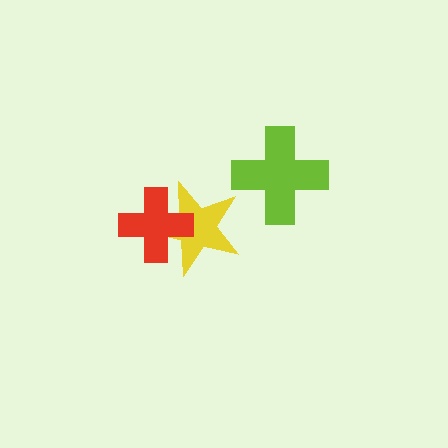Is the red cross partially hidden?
No, no other shape covers it.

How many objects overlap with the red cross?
1 object overlaps with the red cross.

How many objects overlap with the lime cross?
0 objects overlap with the lime cross.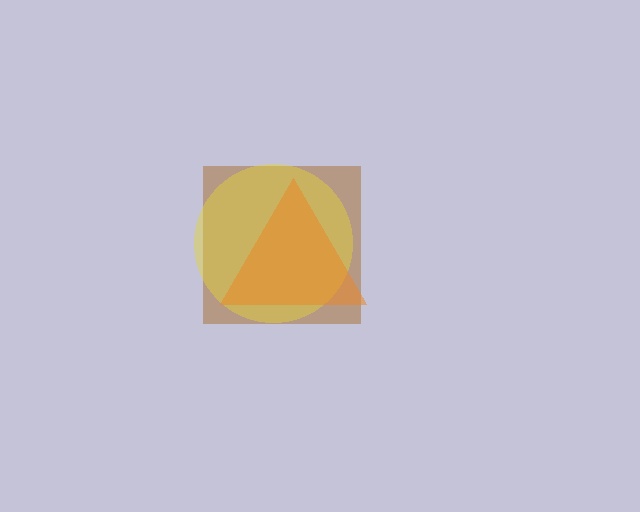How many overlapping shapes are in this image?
There are 3 overlapping shapes in the image.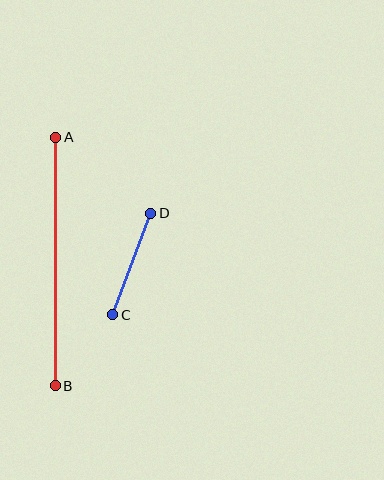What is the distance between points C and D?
The distance is approximately 108 pixels.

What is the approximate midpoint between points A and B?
The midpoint is at approximately (55, 261) pixels.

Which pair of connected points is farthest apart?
Points A and B are farthest apart.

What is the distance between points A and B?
The distance is approximately 249 pixels.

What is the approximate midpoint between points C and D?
The midpoint is at approximately (132, 264) pixels.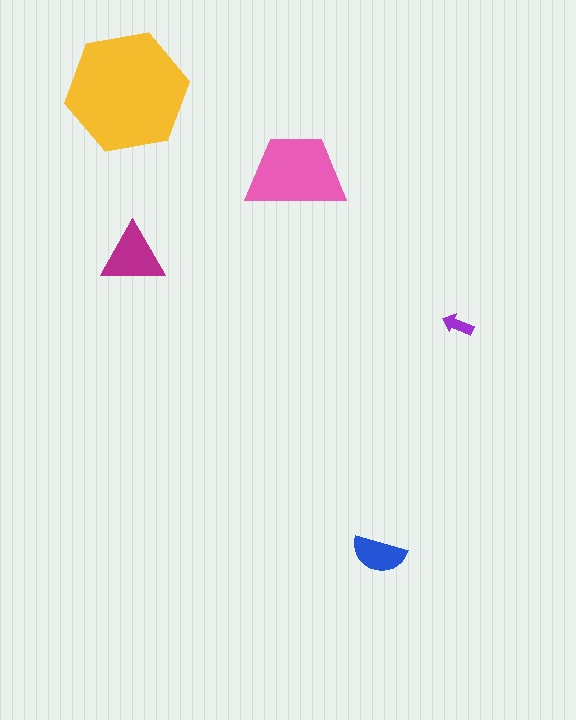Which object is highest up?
The yellow hexagon is topmost.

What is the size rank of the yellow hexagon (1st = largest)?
1st.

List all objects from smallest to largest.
The purple arrow, the blue semicircle, the magenta triangle, the pink trapezoid, the yellow hexagon.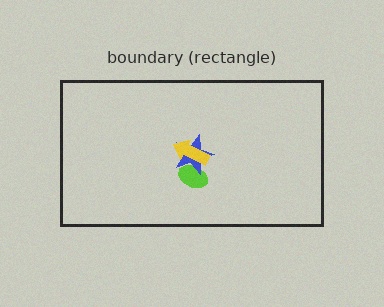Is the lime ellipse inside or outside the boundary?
Inside.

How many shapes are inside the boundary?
3 inside, 0 outside.